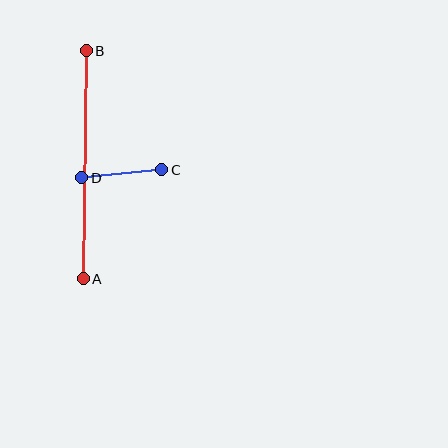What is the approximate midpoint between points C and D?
The midpoint is at approximately (122, 174) pixels.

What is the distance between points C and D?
The distance is approximately 81 pixels.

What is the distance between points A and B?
The distance is approximately 228 pixels.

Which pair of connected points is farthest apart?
Points A and B are farthest apart.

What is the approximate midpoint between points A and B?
The midpoint is at approximately (85, 165) pixels.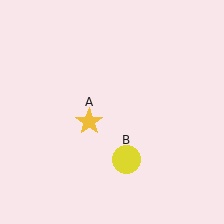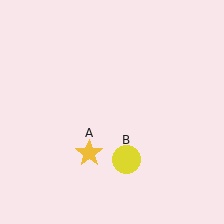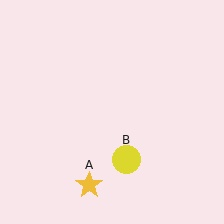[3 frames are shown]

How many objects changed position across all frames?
1 object changed position: yellow star (object A).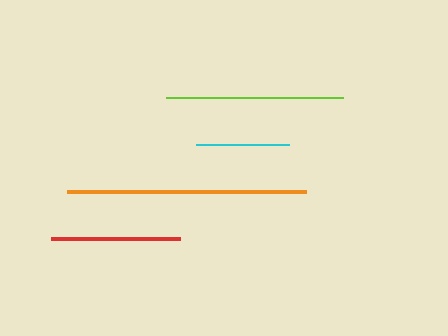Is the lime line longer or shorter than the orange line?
The orange line is longer than the lime line.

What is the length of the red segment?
The red segment is approximately 129 pixels long.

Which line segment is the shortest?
The cyan line is the shortest at approximately 93 pixels.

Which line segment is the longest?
The orange line is the longest at approximately 239 pixels.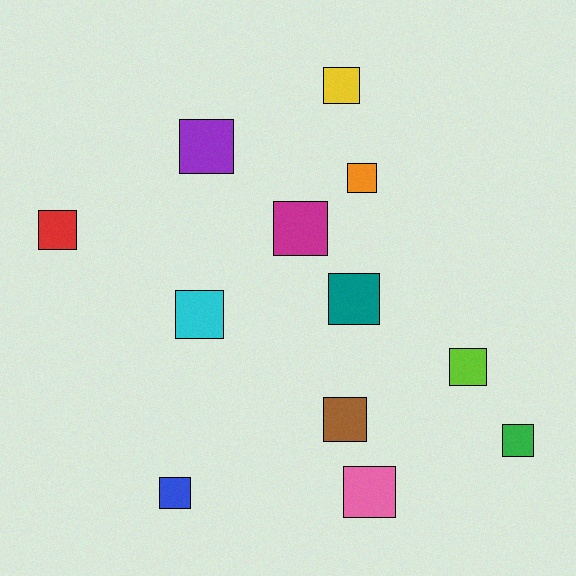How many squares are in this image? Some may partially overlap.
There are 12 squares.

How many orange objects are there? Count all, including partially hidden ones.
There is 1 orange object.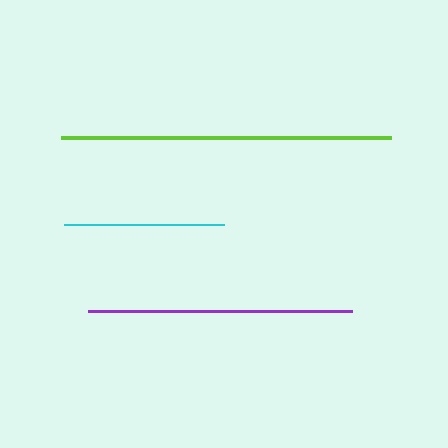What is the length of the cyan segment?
The cyan segment is approximately 160 pixels long.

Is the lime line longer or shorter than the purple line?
The lime line is longer than the purple line.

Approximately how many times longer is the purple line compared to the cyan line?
The purple line is approximately 1.6 times the length of the cyan line.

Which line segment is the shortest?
The cyan line is the shortest at approximately 160 pixels.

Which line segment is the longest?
The lime line is the longest at approximately 330 pixels.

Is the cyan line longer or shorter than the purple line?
The purple line is longer than the cyan line.